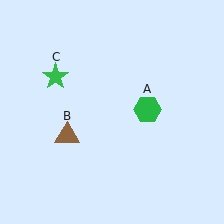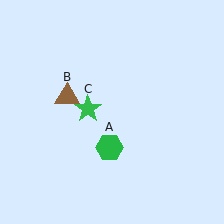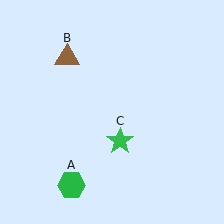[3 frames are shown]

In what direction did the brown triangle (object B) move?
The brown triangle (object B) moved up.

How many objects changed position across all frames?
3 objects changed position: green hexagon (object A), brown triangle (object B), green star (object C).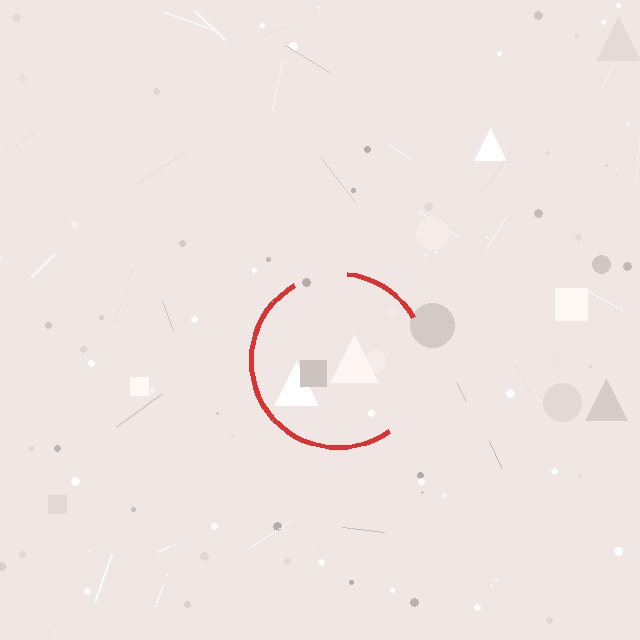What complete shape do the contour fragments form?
The contour fragments form a circle.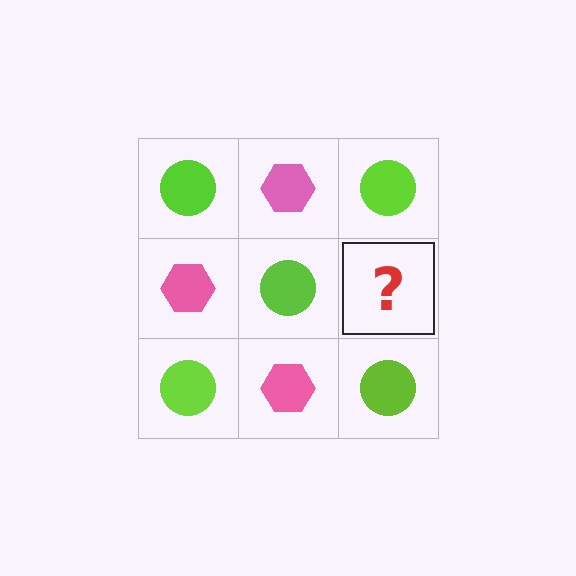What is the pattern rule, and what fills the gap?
The rule is that it alternates lime circle and pink hexagon in a checkerboard pattern. The gap should be filled with a pink hexagon.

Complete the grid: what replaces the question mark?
The question mark should be replaced with a pink hexagon.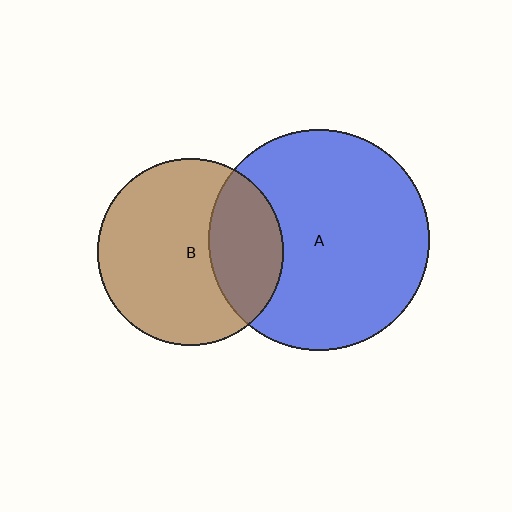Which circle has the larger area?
Circle A (blue).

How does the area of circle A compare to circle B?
Approximately 1.4 times.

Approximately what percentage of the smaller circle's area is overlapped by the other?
Approximately 30%.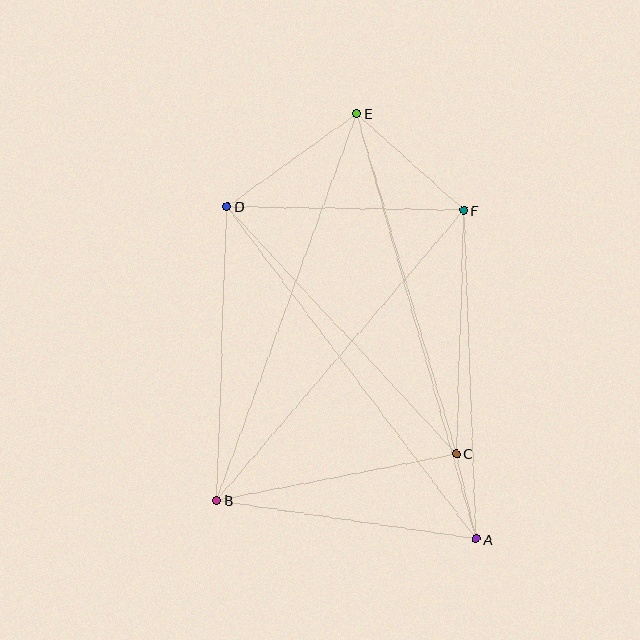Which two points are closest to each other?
Points A and C are closest to each other.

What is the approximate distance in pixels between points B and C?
The distance between B and C is approximately 244 pixels.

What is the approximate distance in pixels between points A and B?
The distance between A and B is approximately 262 pixels.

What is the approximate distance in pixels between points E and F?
The distance between E and F is approximately 144 pixels.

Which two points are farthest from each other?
Points A and E are farthest from each other.